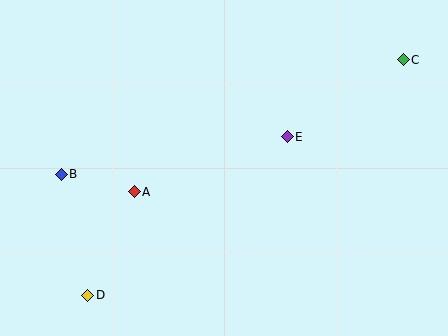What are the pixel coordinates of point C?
Point C is at (403, 60).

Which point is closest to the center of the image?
Point E at (287, 137) is closest to the center.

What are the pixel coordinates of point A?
Point A is at (134, 192).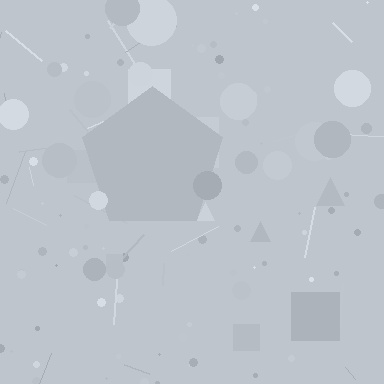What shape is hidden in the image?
A pentagon is hidden in the image.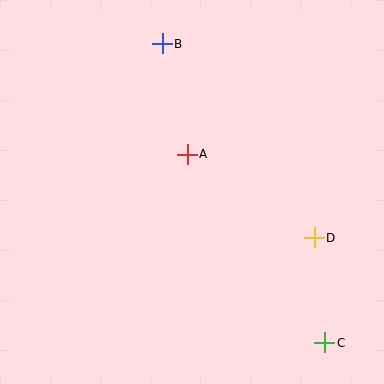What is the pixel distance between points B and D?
The distance between B and D is 247 pixels.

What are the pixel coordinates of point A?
Point A is at (187, 154).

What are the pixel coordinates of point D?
Point D is at (314, 238).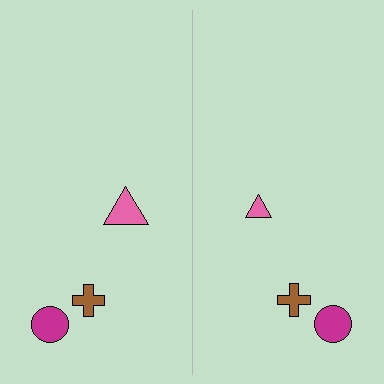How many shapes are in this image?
There are 6 shapes in this image.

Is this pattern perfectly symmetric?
No, the pattern is not perfectly symmetric. The pink triangle on the right side has a different size than its mirror counterpart.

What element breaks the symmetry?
The pink triangle on the right side has a different size than its mirror counterpart.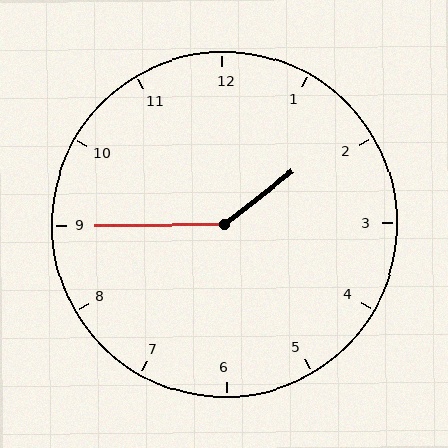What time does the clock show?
1:45.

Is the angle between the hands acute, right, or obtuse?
It is obtuse.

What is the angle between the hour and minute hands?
Approximately 142 degrees.